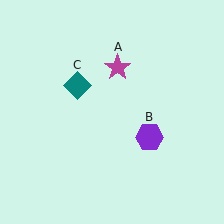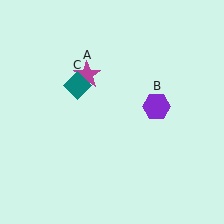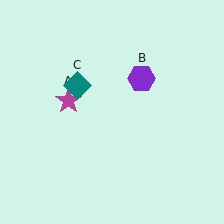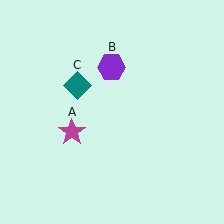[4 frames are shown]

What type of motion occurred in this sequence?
The magenta star (object A), purple hexagon (object B) rotated counterclockwise around the center of the scene.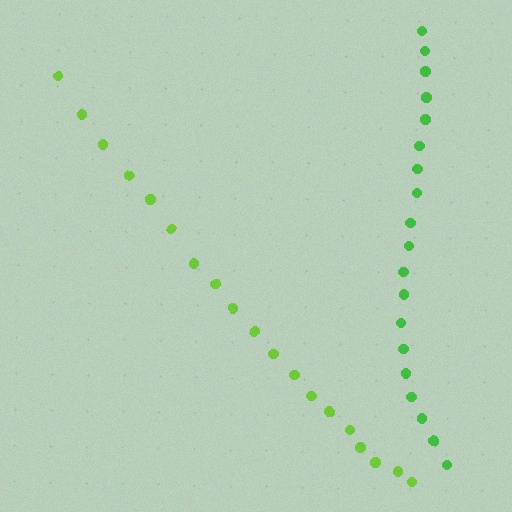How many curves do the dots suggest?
There are 2 distinct paths.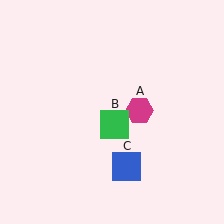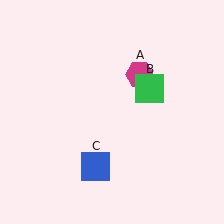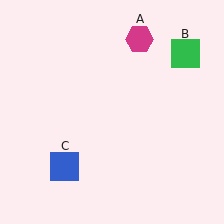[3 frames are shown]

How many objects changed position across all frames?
3 objects changed position: magenta hexagon (object A), green square (object B), blue square (object C).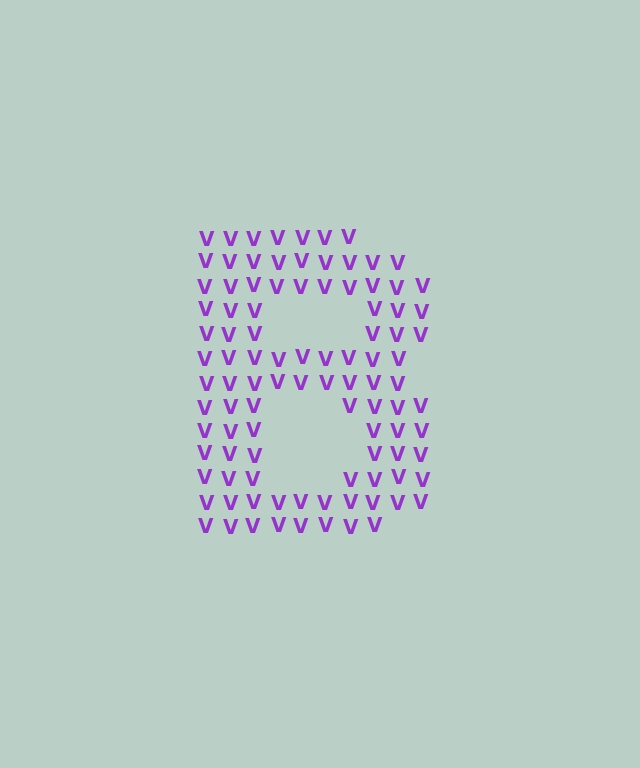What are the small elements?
The small elements are letter V's.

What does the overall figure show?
The overall figure shows the letter B.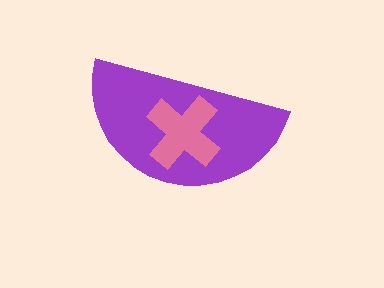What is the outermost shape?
The purple semicircle.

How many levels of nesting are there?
2.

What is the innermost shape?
The pink cross.